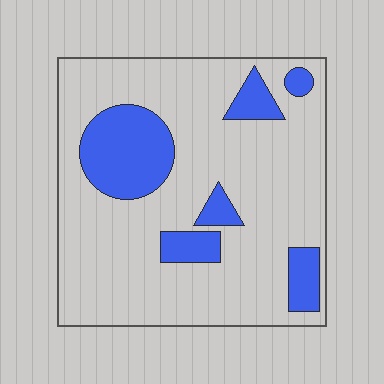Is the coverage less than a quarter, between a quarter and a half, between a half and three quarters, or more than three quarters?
Less than a quarter.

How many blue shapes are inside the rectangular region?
6.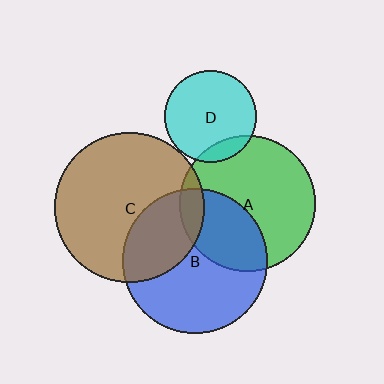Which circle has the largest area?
Circle C (brown).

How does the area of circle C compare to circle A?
Approximately 1.2 times.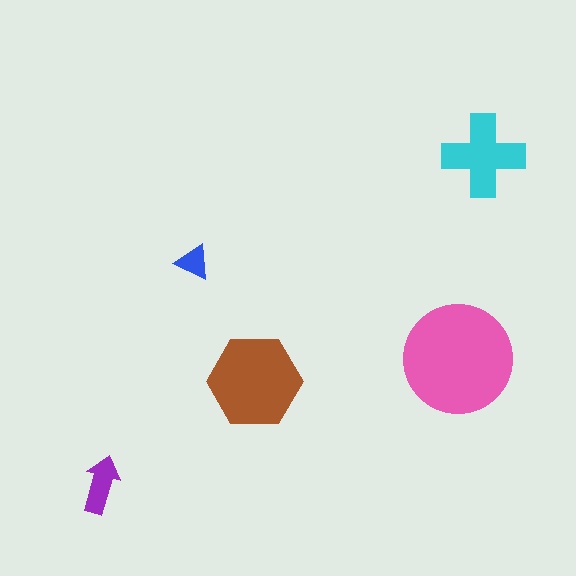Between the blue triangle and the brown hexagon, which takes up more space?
The brown hexagon.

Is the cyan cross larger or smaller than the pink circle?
Smaller.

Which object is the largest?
The pink circle.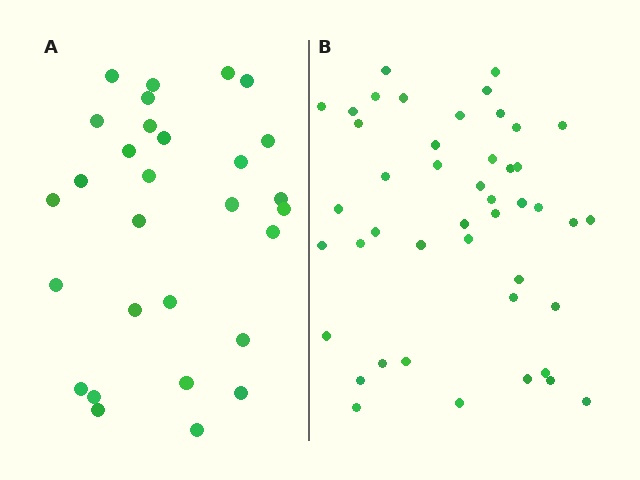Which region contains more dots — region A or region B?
Region B (the right region) has more dots.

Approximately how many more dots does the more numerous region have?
Region B has approximately 15 more dots than region A.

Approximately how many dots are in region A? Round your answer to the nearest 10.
About 30 dots. (The exact count is 29, which rounds to 30.)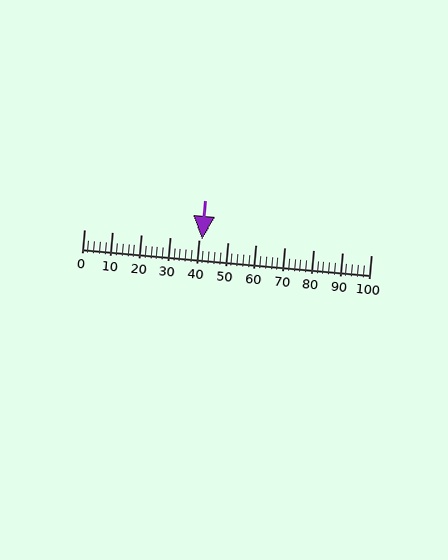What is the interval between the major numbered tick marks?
The major tick marks are spaced 10 units apart.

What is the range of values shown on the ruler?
The ruler shows values from 0 to 100.